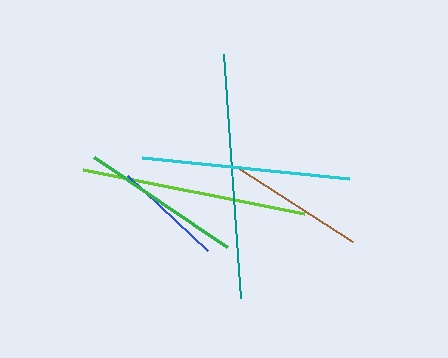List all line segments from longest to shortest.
From longest to shortest: teal, lime, cyan, green, brown, blue.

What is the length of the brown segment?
The brown segment is approximately 136 pixels long.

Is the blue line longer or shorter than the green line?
The green line is longer than the blue line.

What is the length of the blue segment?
The blue segment is approximately 110 pixels long.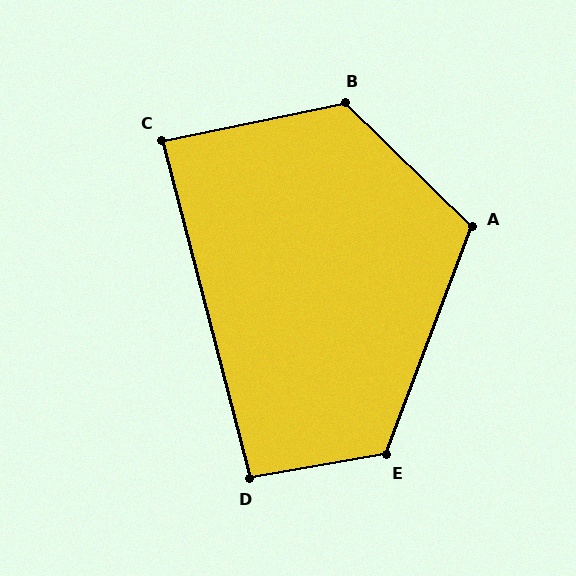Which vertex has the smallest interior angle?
C, at approximately 87 degrees.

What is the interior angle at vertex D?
Approximately 95 degrees (obtuse).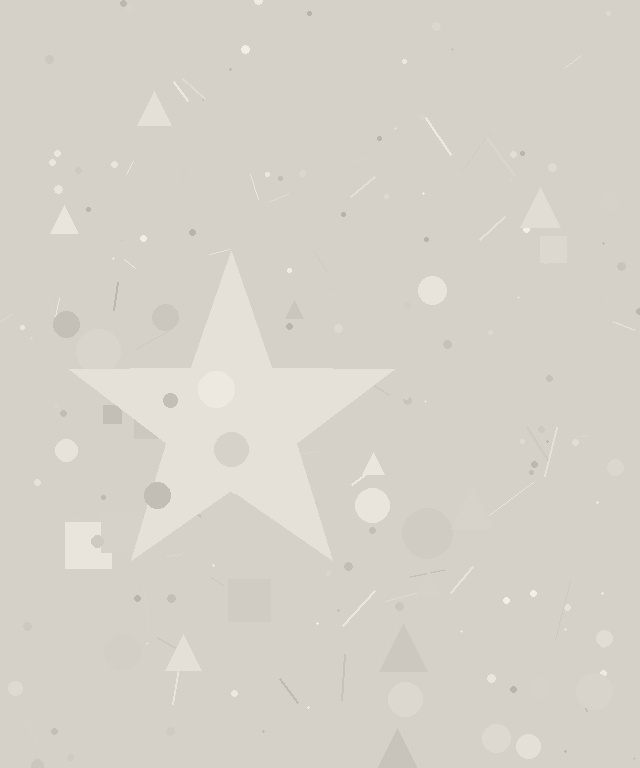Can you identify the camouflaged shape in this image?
The camouflaged shape is a star.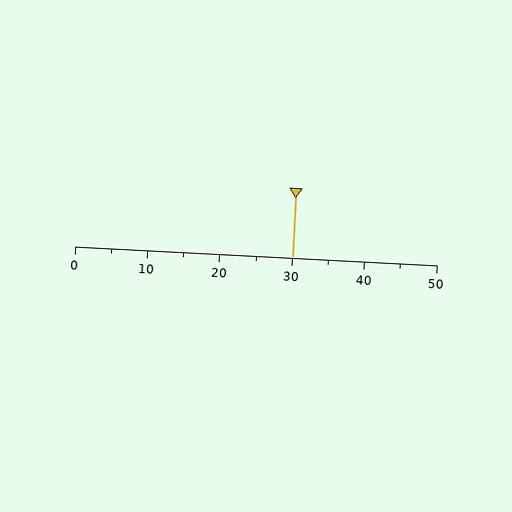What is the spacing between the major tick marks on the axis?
The major ticks are spaced 10 apart.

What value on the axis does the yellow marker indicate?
The marker indicates approximately 30.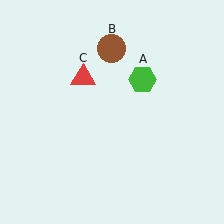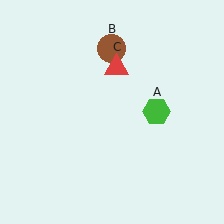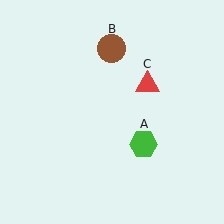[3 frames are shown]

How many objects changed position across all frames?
2 objects changed position: green hexagon (object A), red triangle (object C).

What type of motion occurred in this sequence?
The green hexagon (object A), red triangle (object C) rotated clockwise around the center of the scene.